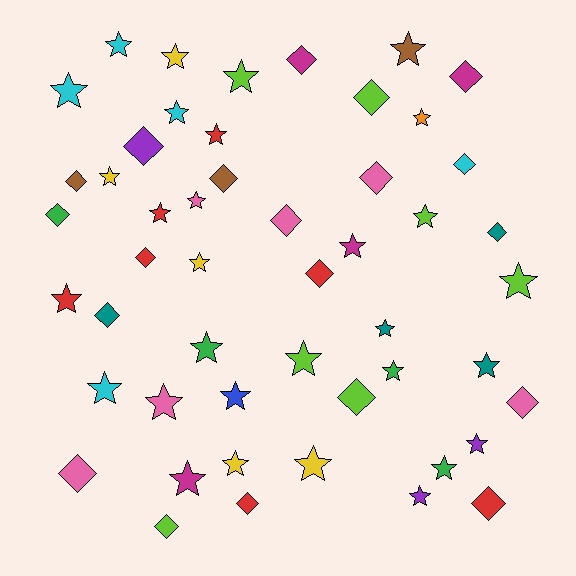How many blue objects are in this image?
There is 1 blue object.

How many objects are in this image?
There are 50 objects.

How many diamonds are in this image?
There are 20 diamonds.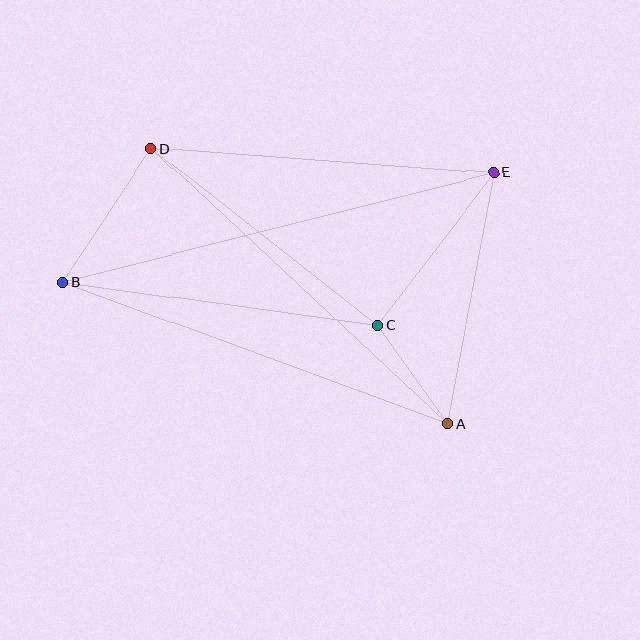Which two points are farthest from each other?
Points B and E are farthest from each other.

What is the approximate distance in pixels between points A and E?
The distance between A and E is approximately 255 pixels.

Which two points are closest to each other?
Points A and C are closest to each other.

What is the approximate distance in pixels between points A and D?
The distance between A and D is approximately 405 pixels.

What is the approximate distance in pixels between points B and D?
The distance between B and D is approximately 160 pixels.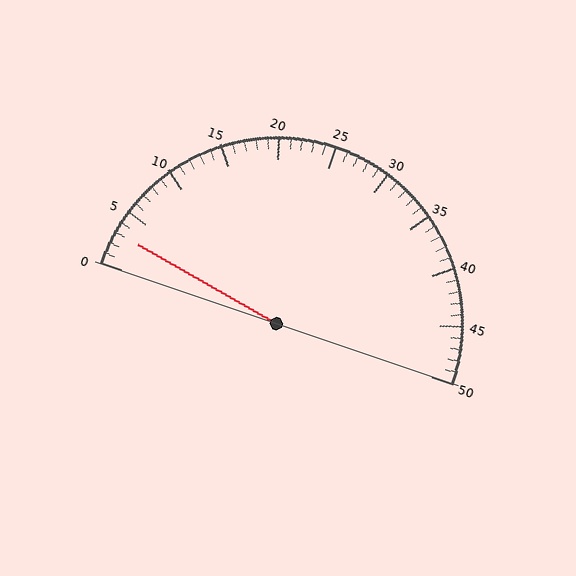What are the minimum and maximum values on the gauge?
The gauge ranges from 0 to 50.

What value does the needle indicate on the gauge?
The needle indicates approximately 3.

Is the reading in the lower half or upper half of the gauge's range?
The reading is in the lower half of the range (0 to 50).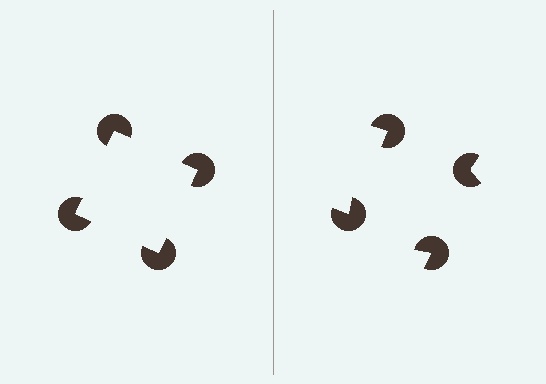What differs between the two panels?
The pac-man discs are positioned identically on both sides; only the wedge orientations differ. On the left they align to a square; on the right they are misaligned.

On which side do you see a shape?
An illusory square appears on the left side. On the right side the wedge cuts are rotated, so no coherent shape forms.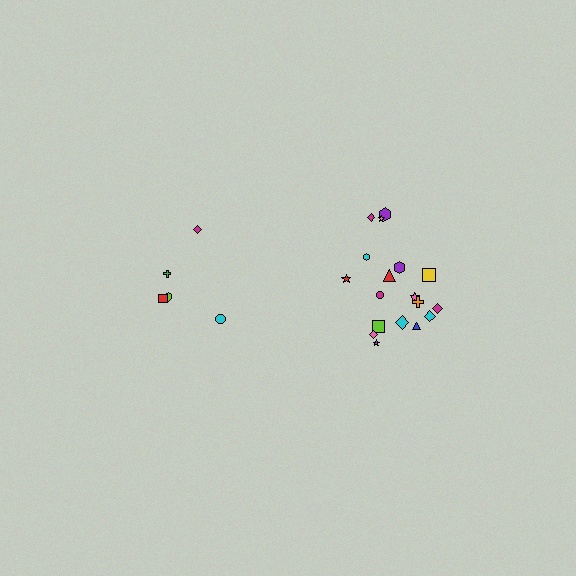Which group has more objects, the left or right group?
The right group.